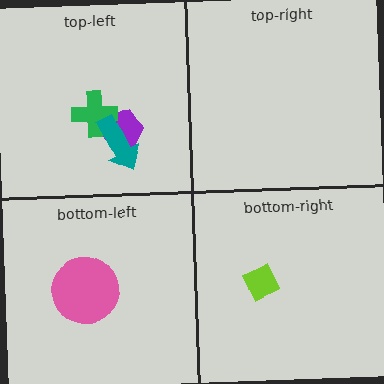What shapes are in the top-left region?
The purple hexagon, the green cross, the teal arrow.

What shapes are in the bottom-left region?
The pink circle.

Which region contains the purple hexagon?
The top-left region.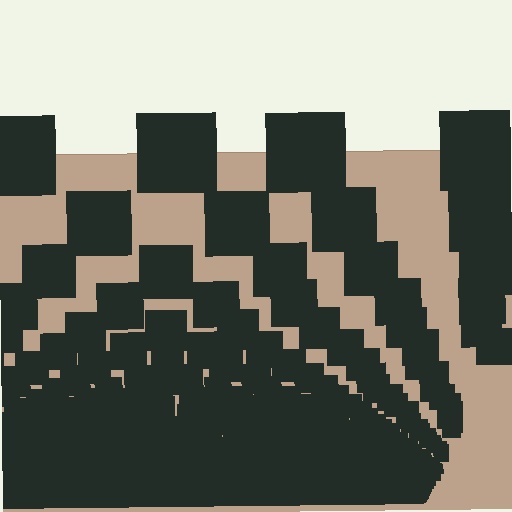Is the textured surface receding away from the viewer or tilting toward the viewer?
The surface appears to tilt toward the viewer. Texture elements get larger and sparser toward the top.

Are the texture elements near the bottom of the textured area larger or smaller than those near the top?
Smaller. The gradient is inverted — elements near the bottom are smaller and denser.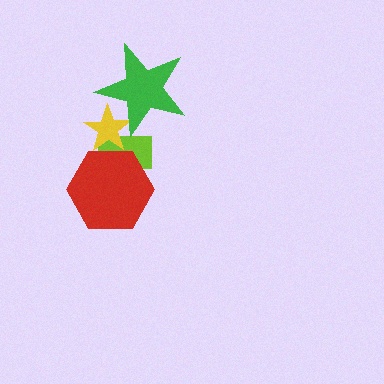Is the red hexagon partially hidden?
No, no other shape covers it.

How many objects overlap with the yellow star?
3 objects overlap with the yellow star.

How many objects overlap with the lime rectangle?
3 objects overlap with the lime rectangle.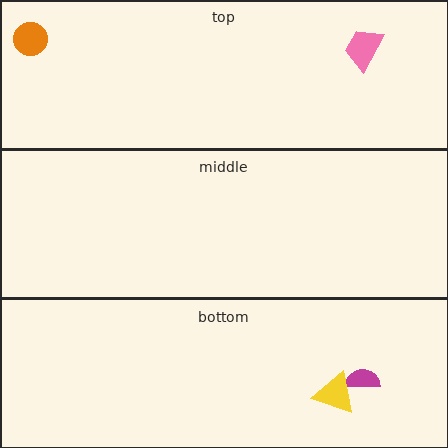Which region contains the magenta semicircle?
The bottom region.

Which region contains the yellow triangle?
The bottom region.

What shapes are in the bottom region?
The magenta semicircle, the yellow triangle.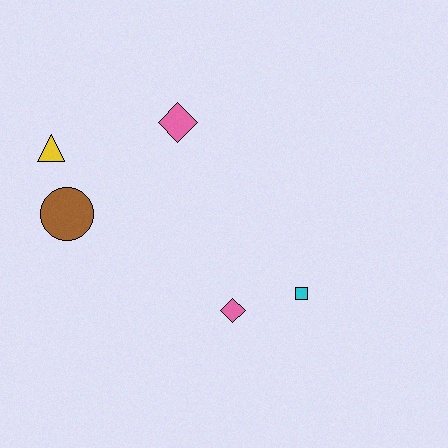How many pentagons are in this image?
There are no pentagons.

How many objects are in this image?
There are 5 objects.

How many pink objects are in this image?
There are 2 pink objects.